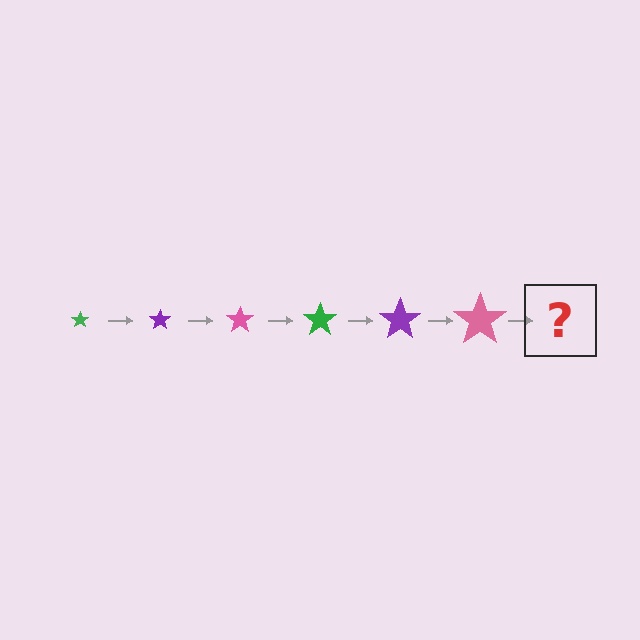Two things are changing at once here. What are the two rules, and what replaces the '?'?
The two rules are that the star grows larger each step and the color cycles through green, purple, and pink. The '?' should be a green star, larger than the previous one.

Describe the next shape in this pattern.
It should be a green star, larger than the previous one.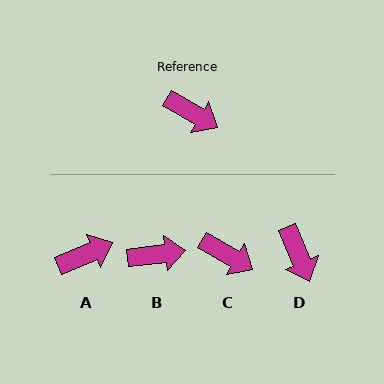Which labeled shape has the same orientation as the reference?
C.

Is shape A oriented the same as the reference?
No, it is off by about 53 degrees.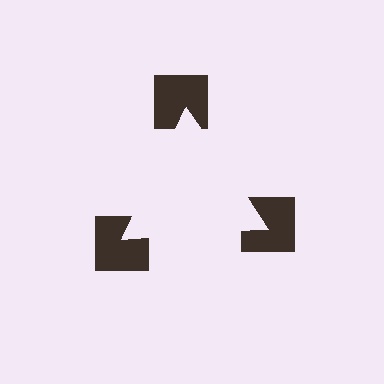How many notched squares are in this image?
There are 3 — one at each vertex of the illusory triangle.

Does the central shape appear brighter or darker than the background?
It typically appears slightly brighter than the background, even though no actual brightness change is drawn.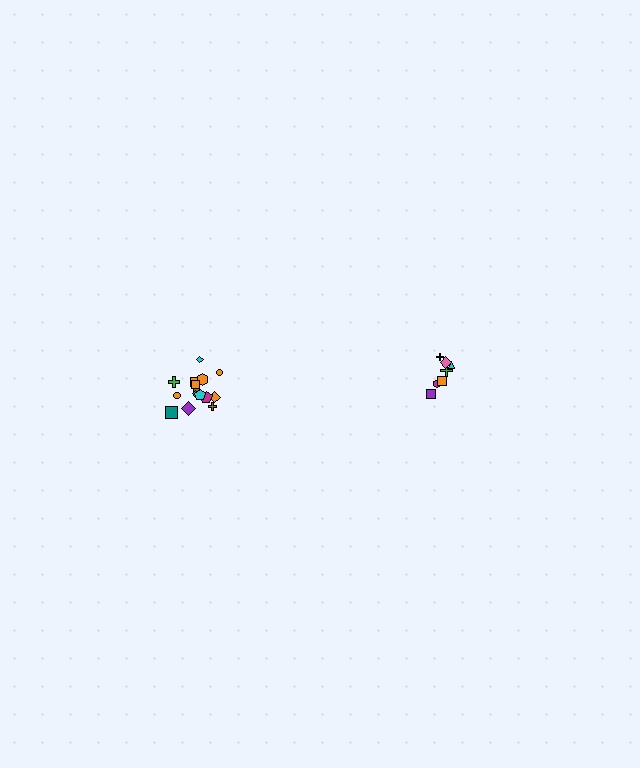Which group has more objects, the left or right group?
The left group.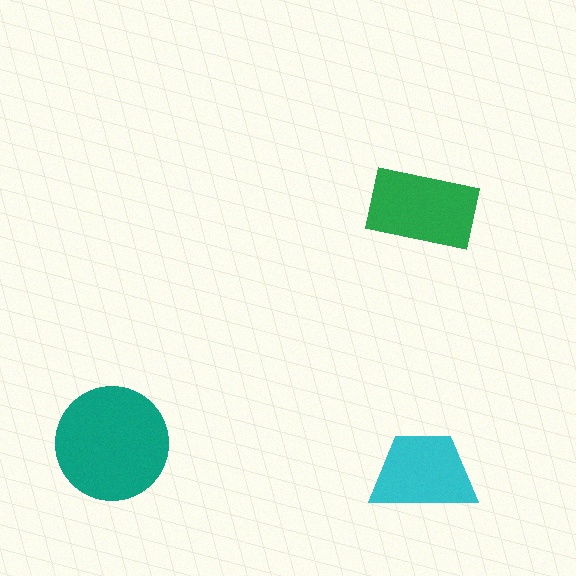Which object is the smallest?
The cyan trapezoid.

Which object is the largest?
The teal circle.